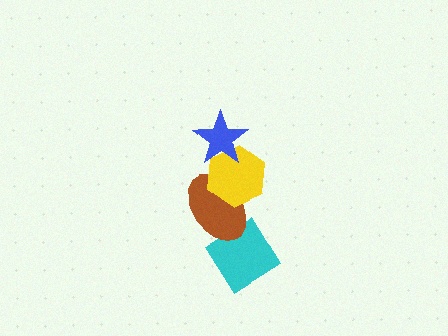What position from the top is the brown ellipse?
The brown ellipse is 3rd from the top.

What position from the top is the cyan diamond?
The cyan diamond is 4th from the top.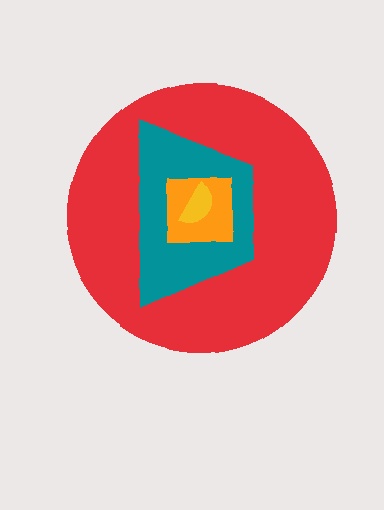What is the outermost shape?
The red circle.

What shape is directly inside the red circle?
The teal trapezoid.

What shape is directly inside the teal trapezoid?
The orange square.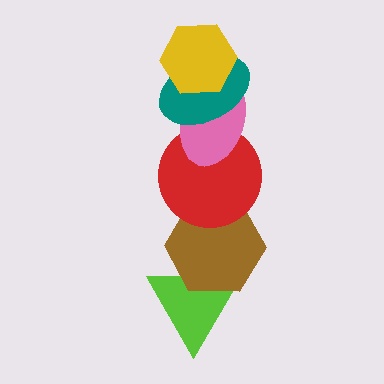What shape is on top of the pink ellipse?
The teal ellipse is on top of the pink ellipse.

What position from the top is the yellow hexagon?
The yellow hexagon is 1st from the top.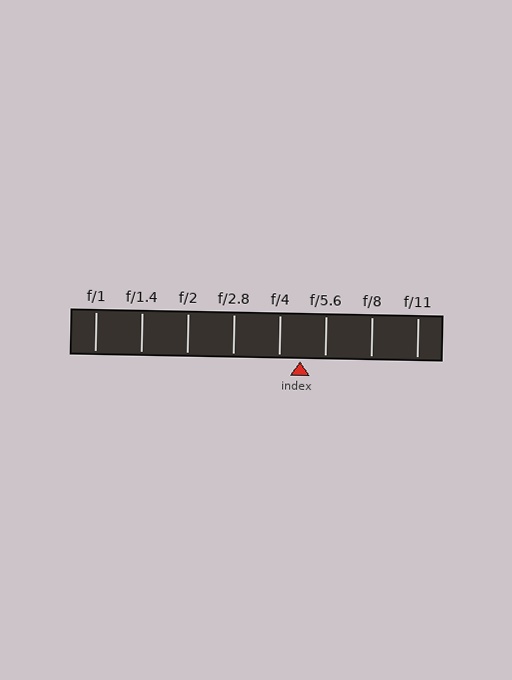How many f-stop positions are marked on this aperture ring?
There are 8 f-stop positions marked.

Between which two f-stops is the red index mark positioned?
The index mark is between f/4 and f/5.6.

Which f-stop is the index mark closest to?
The index mark is closest to f/4.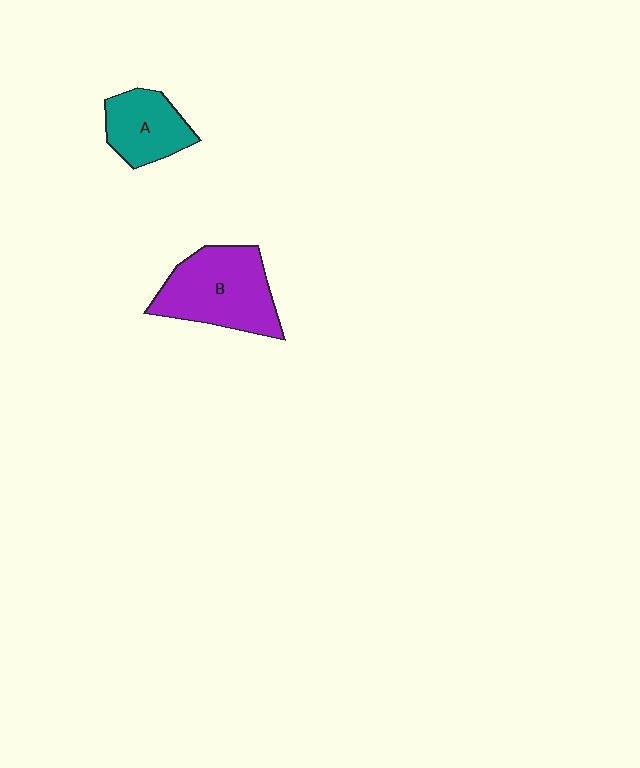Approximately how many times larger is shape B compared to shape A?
Approximately 1.6 times.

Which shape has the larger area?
Shape B (purple).